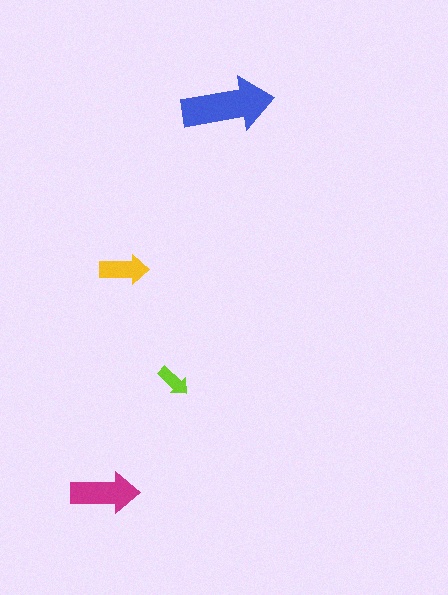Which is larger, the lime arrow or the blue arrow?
The blue one.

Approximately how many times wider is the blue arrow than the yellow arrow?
About 2 times wider.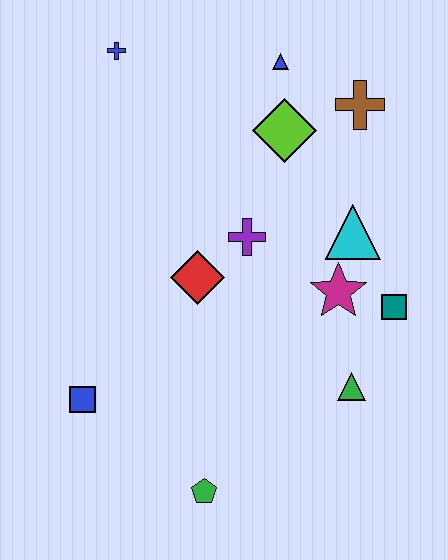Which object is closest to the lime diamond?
The blue triangle is closest to the lime diamond.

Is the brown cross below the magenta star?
No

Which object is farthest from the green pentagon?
The blue cross is farthest from the green pentagon.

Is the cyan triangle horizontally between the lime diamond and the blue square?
No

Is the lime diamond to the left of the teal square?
Yes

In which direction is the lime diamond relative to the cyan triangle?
The lime diamond is above the cyan triangle.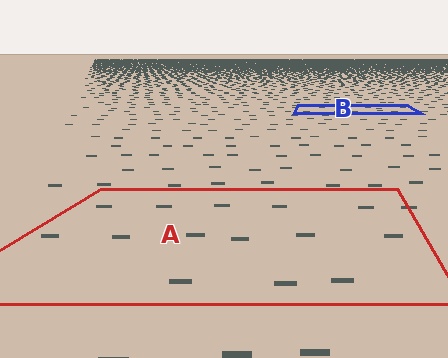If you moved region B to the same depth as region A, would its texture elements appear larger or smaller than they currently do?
They would appear larger. At a closer depth, the same texture elements are projected at a bigger on-screen size.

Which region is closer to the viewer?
Region A is closer. The texture elements there are larger and more spread out.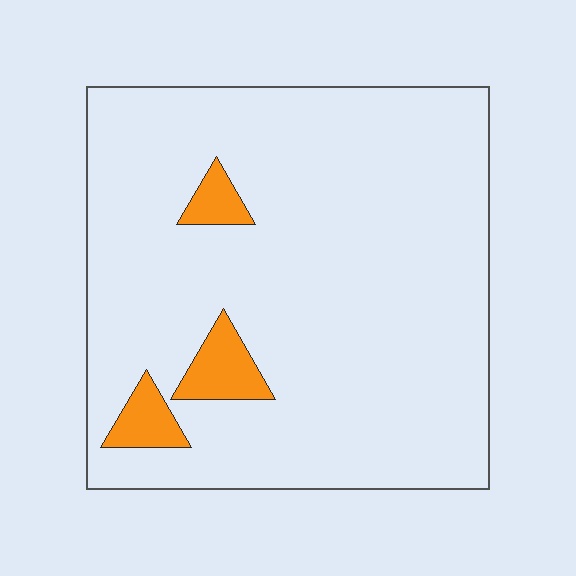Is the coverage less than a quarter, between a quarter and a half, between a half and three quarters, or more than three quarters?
Less than a quarter.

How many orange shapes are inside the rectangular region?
3.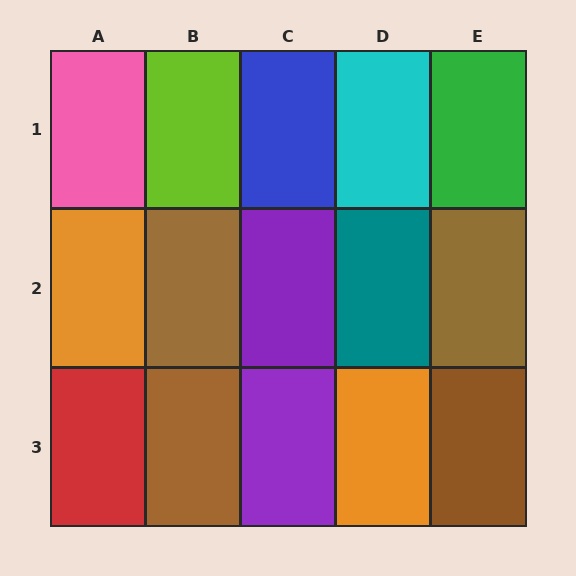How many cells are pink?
1 cell is pink.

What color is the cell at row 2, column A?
Orange.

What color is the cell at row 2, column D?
Teal.